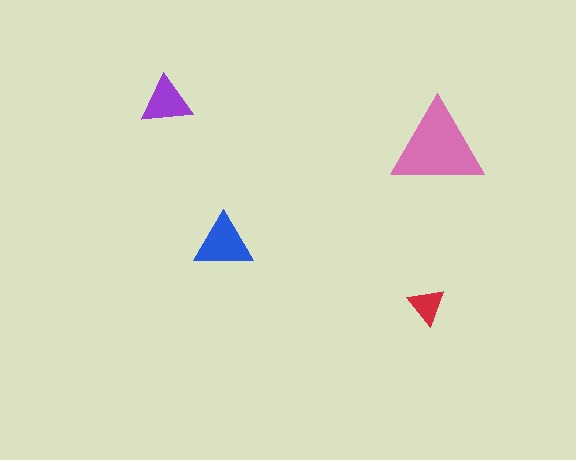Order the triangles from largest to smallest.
the pink one, the blue one, the purple one, the red one.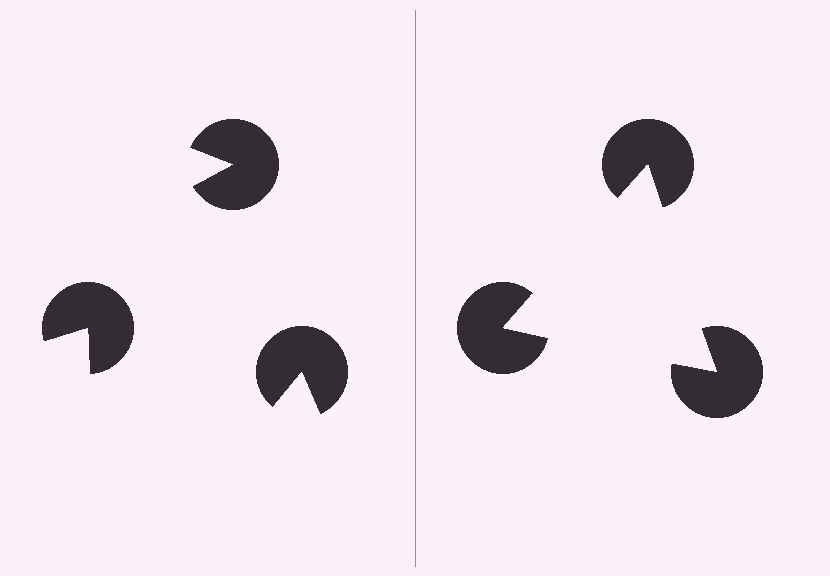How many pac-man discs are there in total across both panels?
6 — 3 on each side.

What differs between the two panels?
The pac-man discs are positioned identically on both sides; only the wedge orientations differ. On the right they align to a triangle; on the left they are misaligned.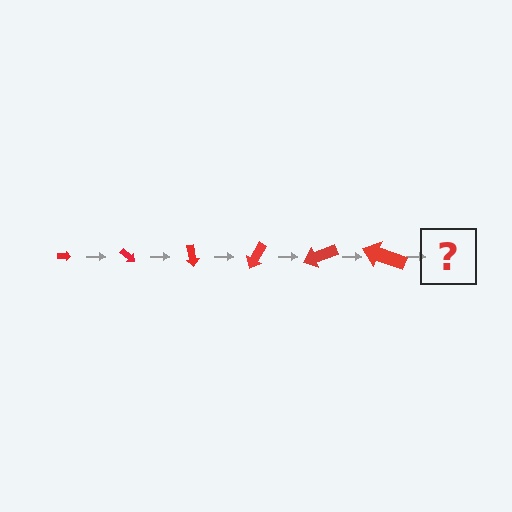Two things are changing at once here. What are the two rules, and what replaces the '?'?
The two rules are that the arrow grows larger each step and it rotates 40 degrees each step. The '?' should be an arrow, larger than the previous one and rotated 240 degrees from the start.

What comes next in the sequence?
The next element should be an arrow, larger than the previous one and rotated 240 degrees from the start.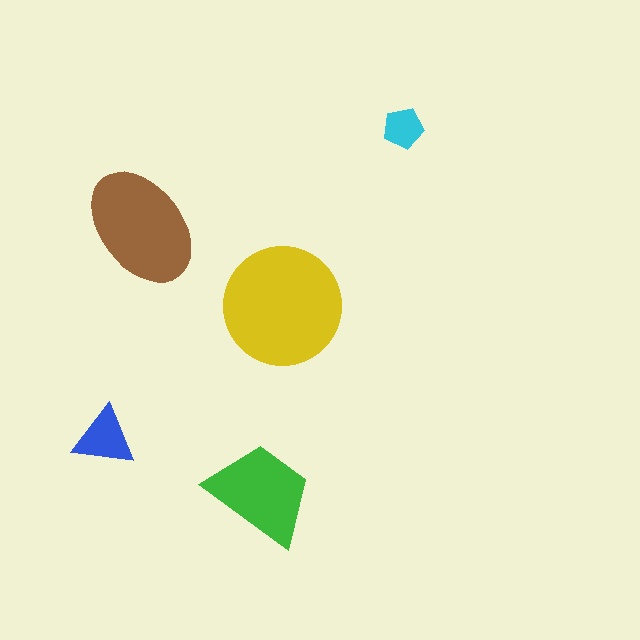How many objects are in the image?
There are 5 objects in the image.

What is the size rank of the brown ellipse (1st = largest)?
2nd.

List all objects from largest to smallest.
The yellow circle, the brown ellipse, the green trapezoid, the blue triangle, the cyan pentagon.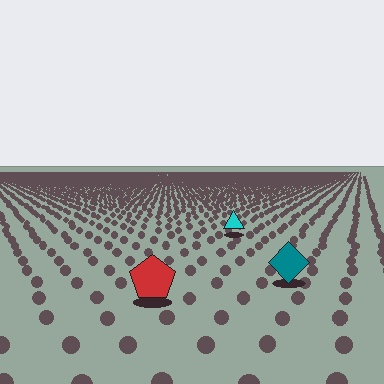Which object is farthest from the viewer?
The cyan triangle is farthest from the viewer. It appears smaller and the ground texture around it is denser.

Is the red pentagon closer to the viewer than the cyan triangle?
Yes. The red pentagon is closer — you can tell from the texture gradient: the ground texture is coarser near it.